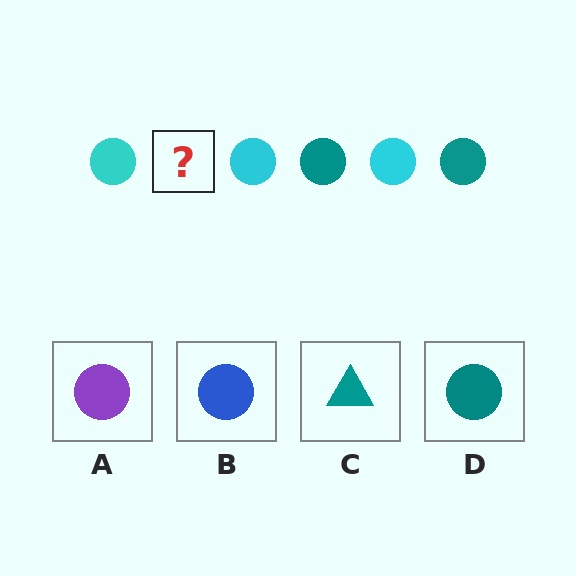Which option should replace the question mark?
Option D.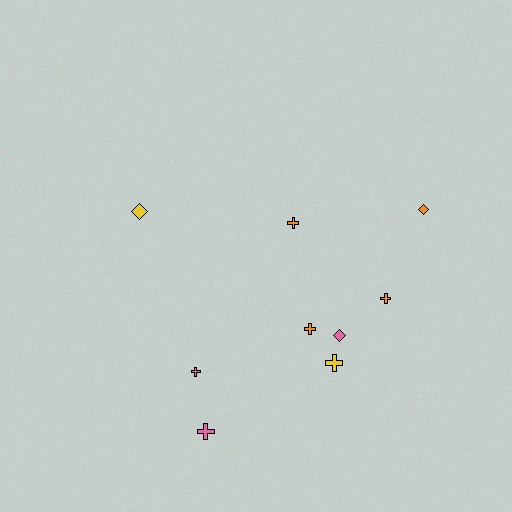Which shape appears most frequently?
Cross, with 6 objects.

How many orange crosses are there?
There are 3 orange crosses.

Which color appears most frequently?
Orange, with 4 objects.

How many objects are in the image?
There are 9 objects.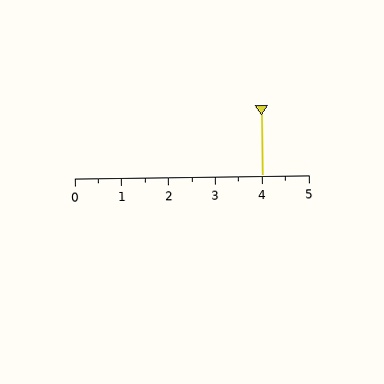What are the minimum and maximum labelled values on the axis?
The axis runs from 0 to 5.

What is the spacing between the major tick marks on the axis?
The major ticks are spaced 1 apart.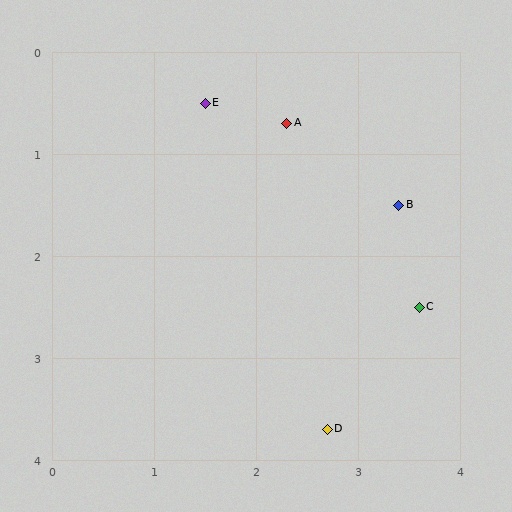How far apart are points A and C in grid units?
Points A and C are about 2.2 grid units apart.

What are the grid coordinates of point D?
Point D is at approximately (2.7, 3.7).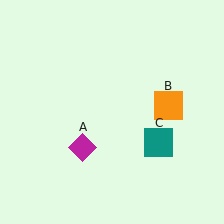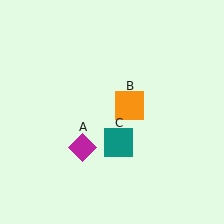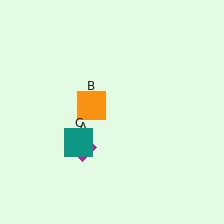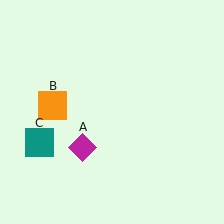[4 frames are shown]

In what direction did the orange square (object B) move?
The orange square (object B) moved left.